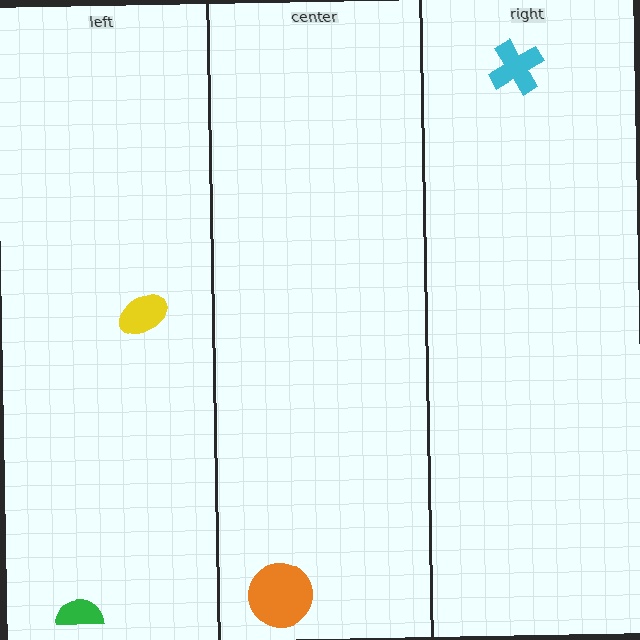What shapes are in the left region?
The green semicircle, the yellow ellipse.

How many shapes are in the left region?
2.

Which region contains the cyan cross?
The right region.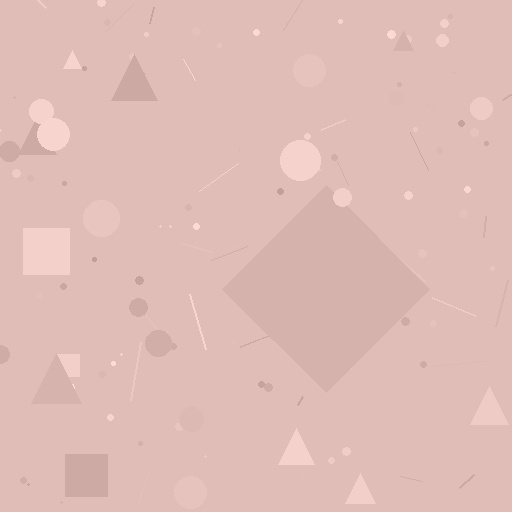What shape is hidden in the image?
A diamond is hidden in the image.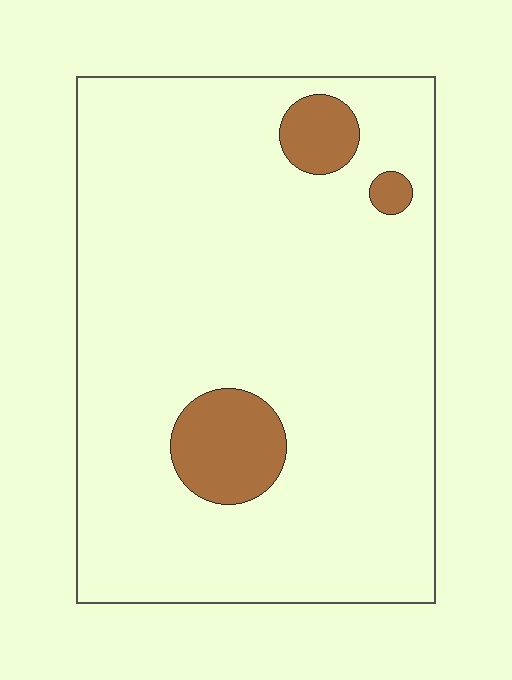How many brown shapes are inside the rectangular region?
3.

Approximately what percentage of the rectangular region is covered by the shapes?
Approximately 10%.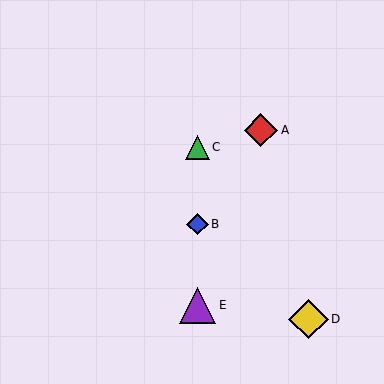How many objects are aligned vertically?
3 objects (B, C, E) are aligned vertically.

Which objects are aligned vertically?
Objects B, C, E are aligned vertically.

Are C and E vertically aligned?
Yes, both are at x≈198.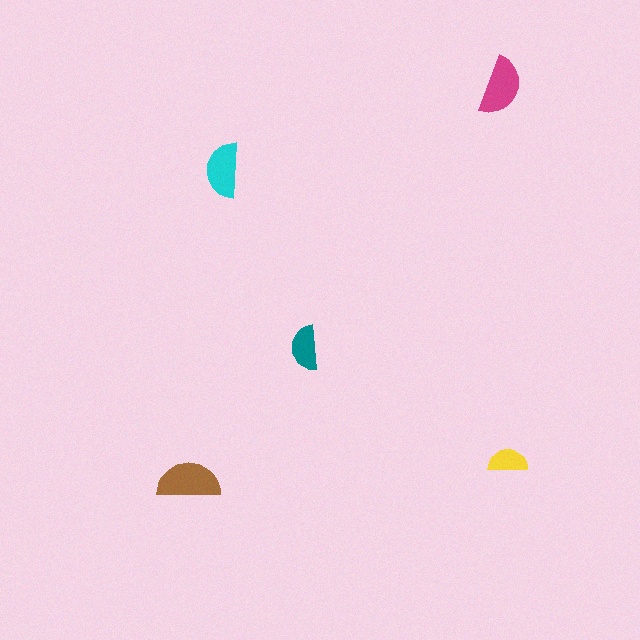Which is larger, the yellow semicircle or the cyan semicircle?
The cyan one.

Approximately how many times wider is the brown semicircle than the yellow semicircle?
About 1.5 times wider.